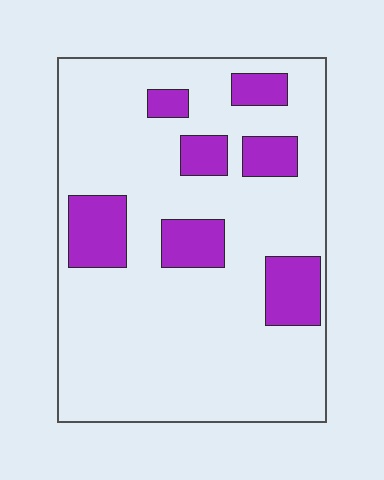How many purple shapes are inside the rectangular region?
7.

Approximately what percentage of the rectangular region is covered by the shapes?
Approximately 20%.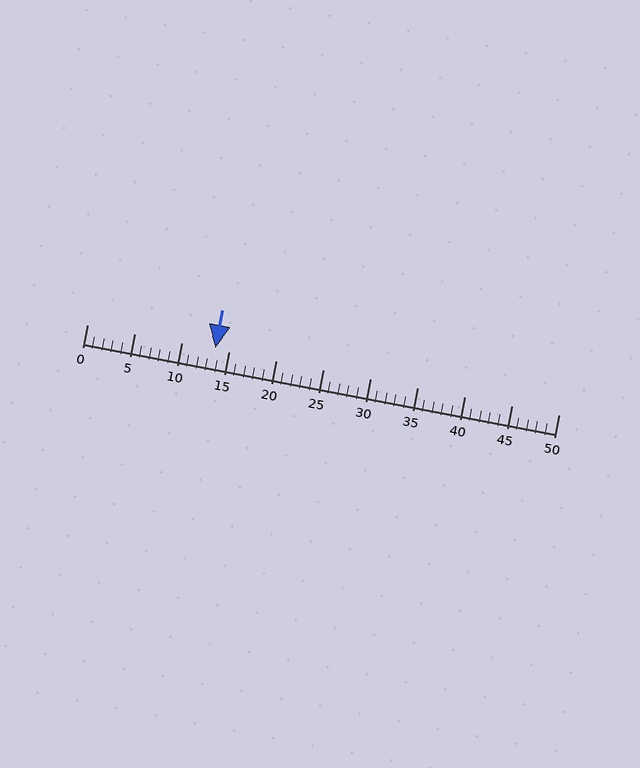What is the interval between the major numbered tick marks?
The major tick marks are spaced 5 units apart.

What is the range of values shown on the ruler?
The ruler shows values from 0 to 50.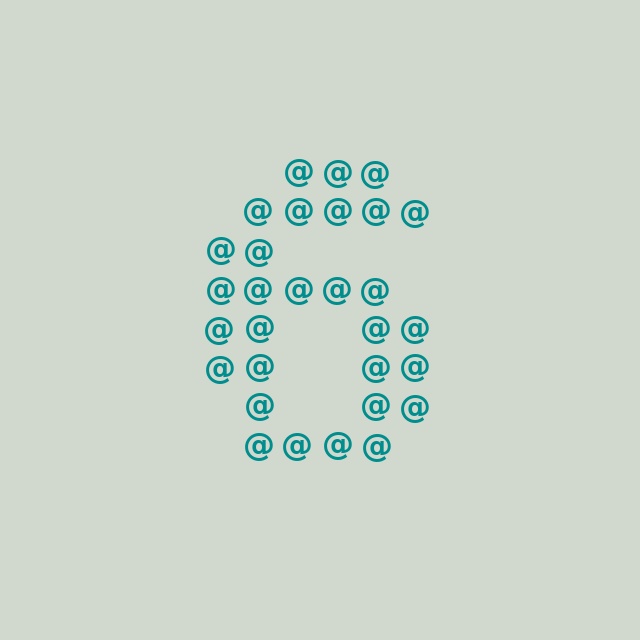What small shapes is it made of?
It is made of small at signs.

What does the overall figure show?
The overall figure shows the digit 6.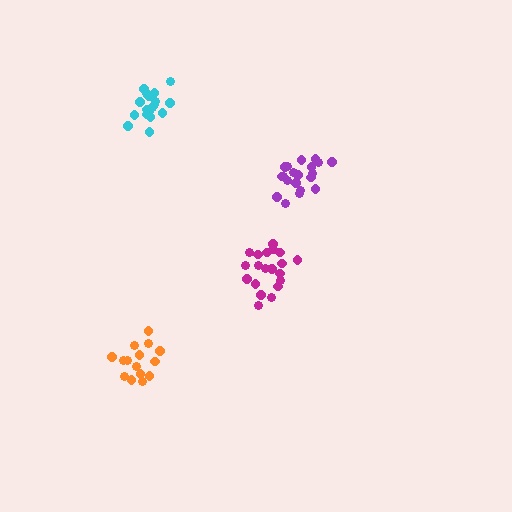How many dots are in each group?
Group 1: 15 dots, Group 2: 20 dots, Group 3: 20 dots, Group 4: 19 dots (74 total).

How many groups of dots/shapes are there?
There are 4 groups.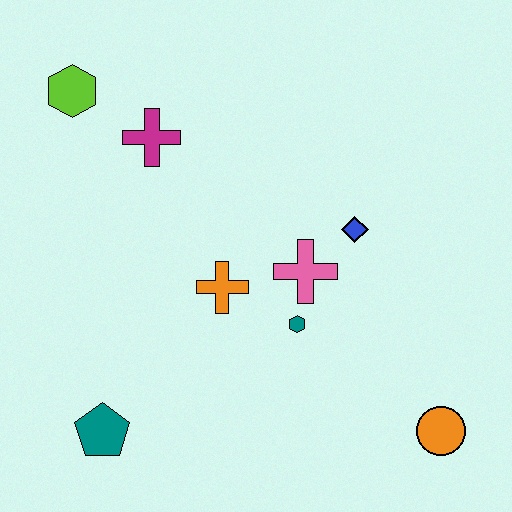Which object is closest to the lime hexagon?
The magenta cross is closest to the lime hexagon.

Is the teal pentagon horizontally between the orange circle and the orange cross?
No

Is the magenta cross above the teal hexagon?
Yes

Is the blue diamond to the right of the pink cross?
Yes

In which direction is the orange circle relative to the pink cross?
The orange circle is below the pink cross.